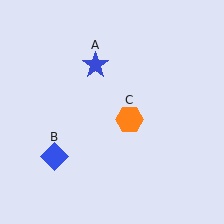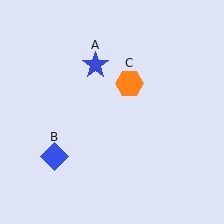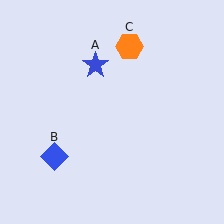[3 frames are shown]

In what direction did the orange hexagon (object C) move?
The orange hexagon (object C) moved up.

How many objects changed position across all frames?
1 object changed position: orange hexagon (object C).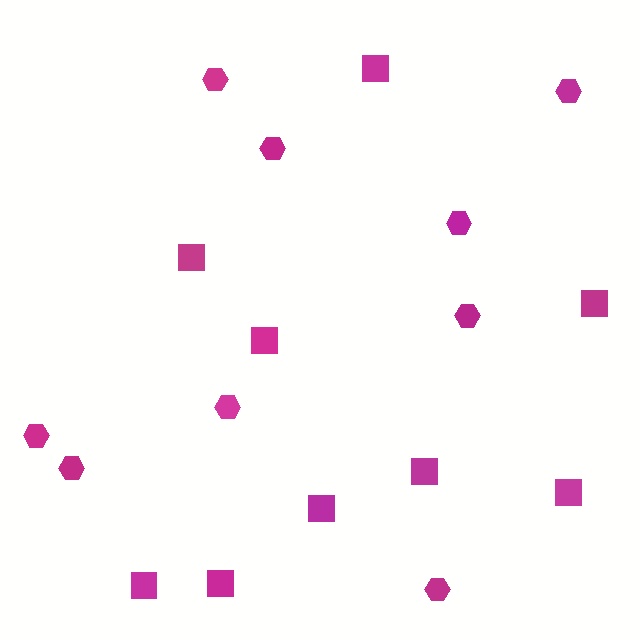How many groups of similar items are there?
There are 2 groups: one group of hexagons (9) and one group of squares (9).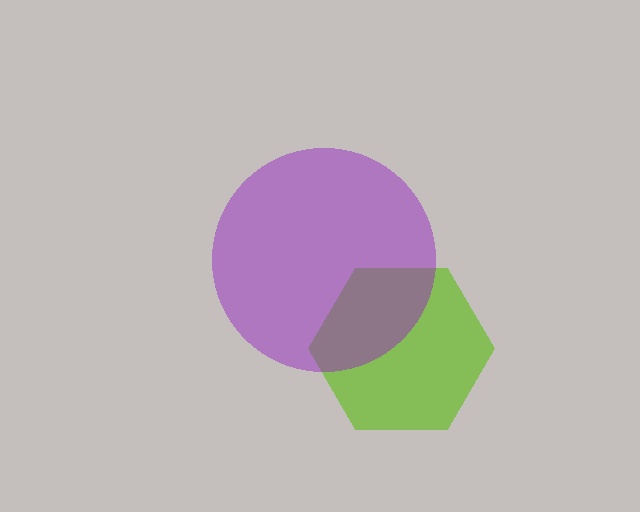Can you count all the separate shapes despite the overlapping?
Yes, there are 2 separate shapes.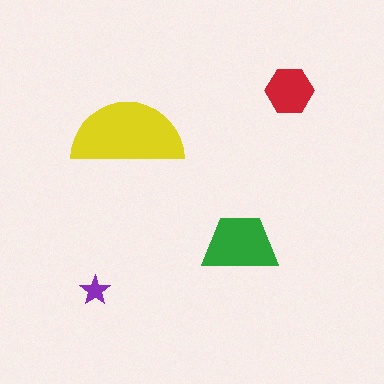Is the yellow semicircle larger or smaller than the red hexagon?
Larger.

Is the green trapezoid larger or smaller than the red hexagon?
Larger.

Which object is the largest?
The yellow semicircle.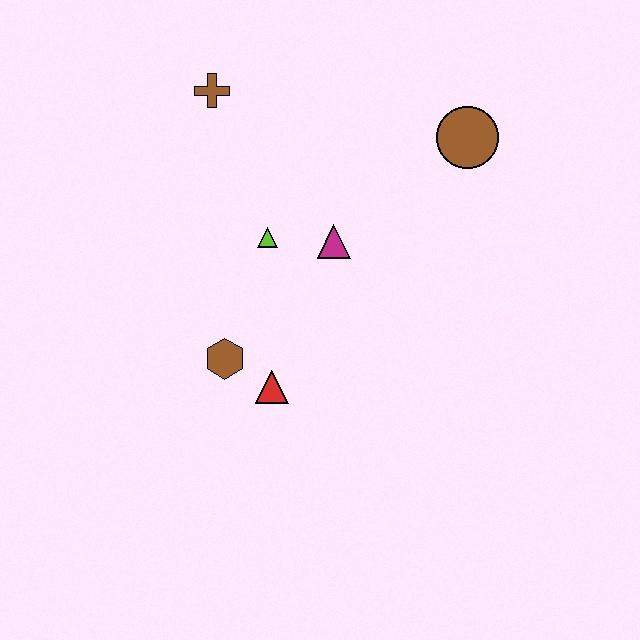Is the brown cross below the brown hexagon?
No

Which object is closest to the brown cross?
The lime triangle is closest to the brown cross.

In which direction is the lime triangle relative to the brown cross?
The lime triangle is below the brown cross.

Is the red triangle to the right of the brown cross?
Yes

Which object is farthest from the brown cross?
The red triangle is farthest from the brown cross.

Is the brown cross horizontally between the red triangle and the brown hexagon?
No